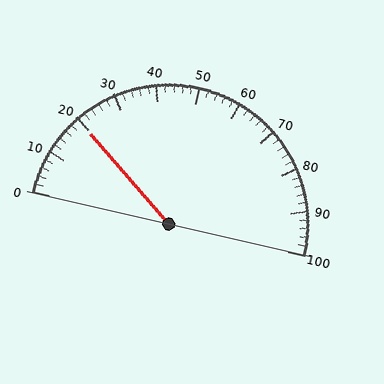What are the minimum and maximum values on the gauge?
The gauge ranges from 0 to 100.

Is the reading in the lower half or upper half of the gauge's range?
The reading is in the lower half of the range (0 to 100).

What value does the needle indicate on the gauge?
The needle indicates approximately 20.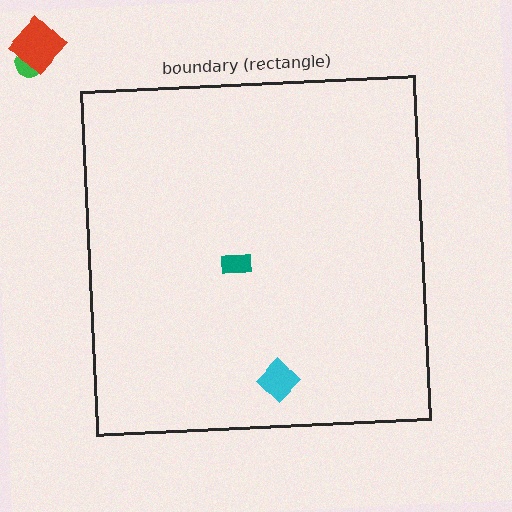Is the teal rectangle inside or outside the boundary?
Inside.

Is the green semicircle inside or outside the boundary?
Outside.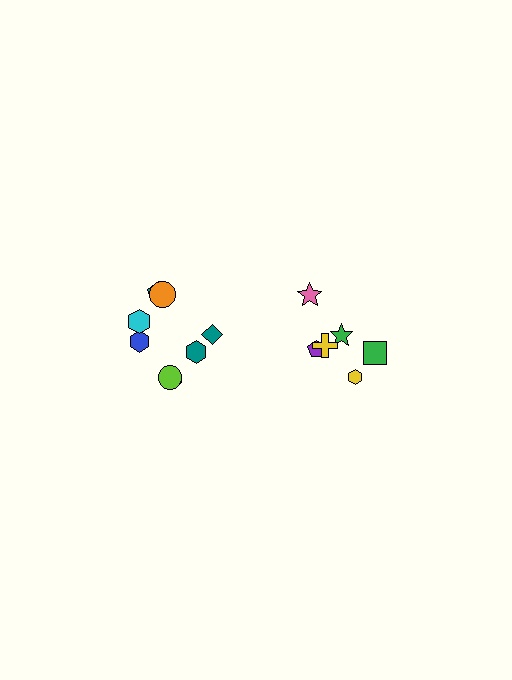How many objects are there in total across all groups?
There are 14 objects.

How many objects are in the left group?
There are 8 objects.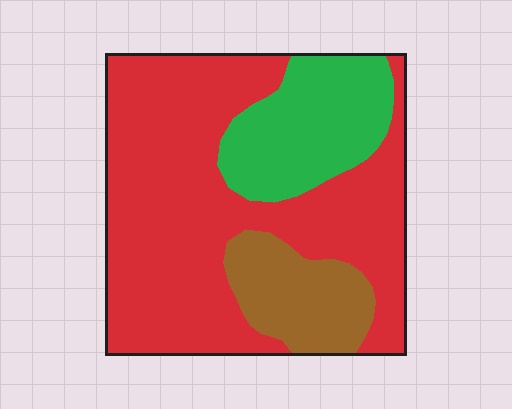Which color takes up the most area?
Red, at roughly 65%.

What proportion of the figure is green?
Green takes up between a sixth and a third of the figure.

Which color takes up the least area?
Brown, at roughly 15%.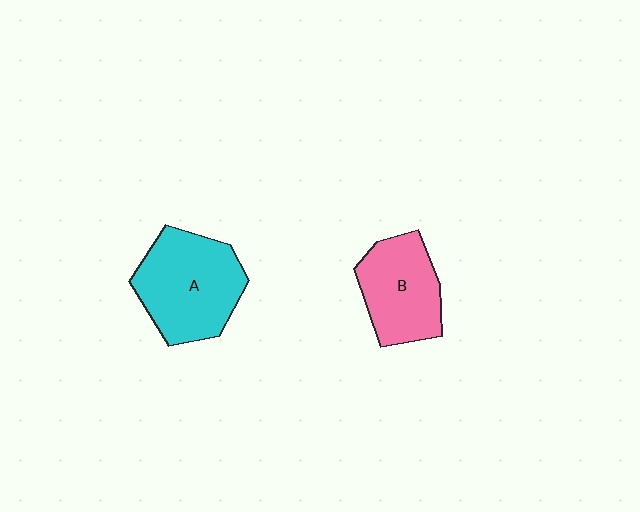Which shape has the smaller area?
Shape B (pink).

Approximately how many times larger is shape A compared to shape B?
Approximately 1.3 times.